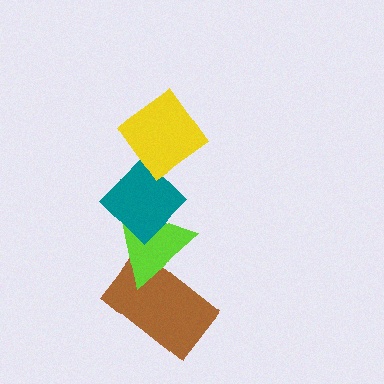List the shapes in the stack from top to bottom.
From top to bottom: the yellow diamond, the teal diamond, the lime triangle, the brown rectangle.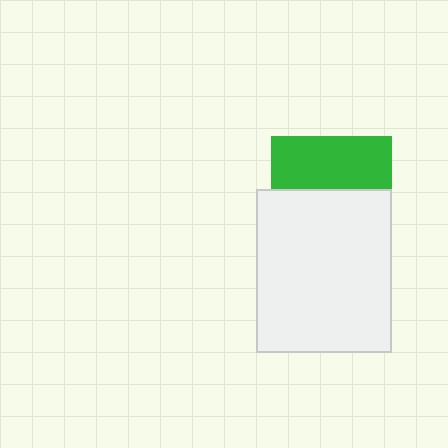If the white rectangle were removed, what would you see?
You would see the complete green square.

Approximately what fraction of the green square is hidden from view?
Roughly 56% of the green square is hidden behind the white rectangle.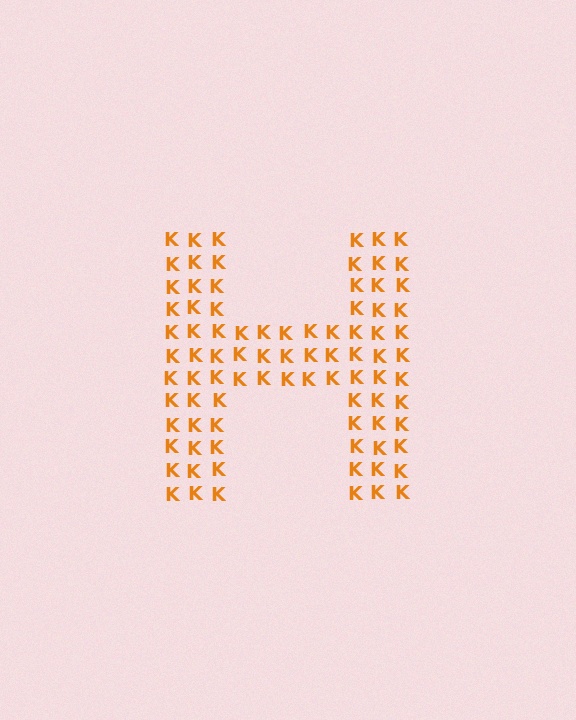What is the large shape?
The large shape is the letter H.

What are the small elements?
The small elements are letter K's.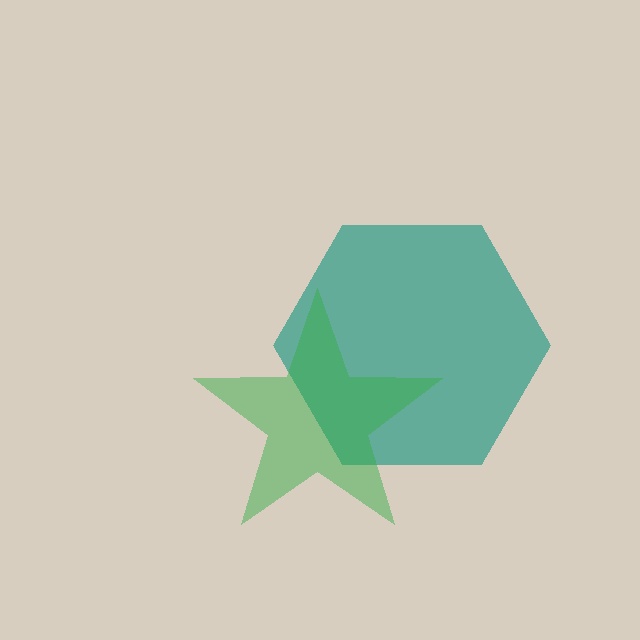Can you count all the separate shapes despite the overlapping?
Yes, there are 2 separate shapes.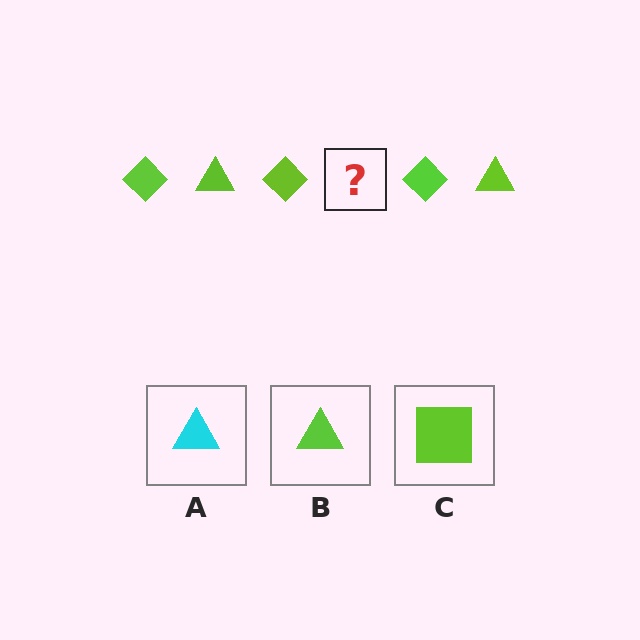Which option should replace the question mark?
Option B.